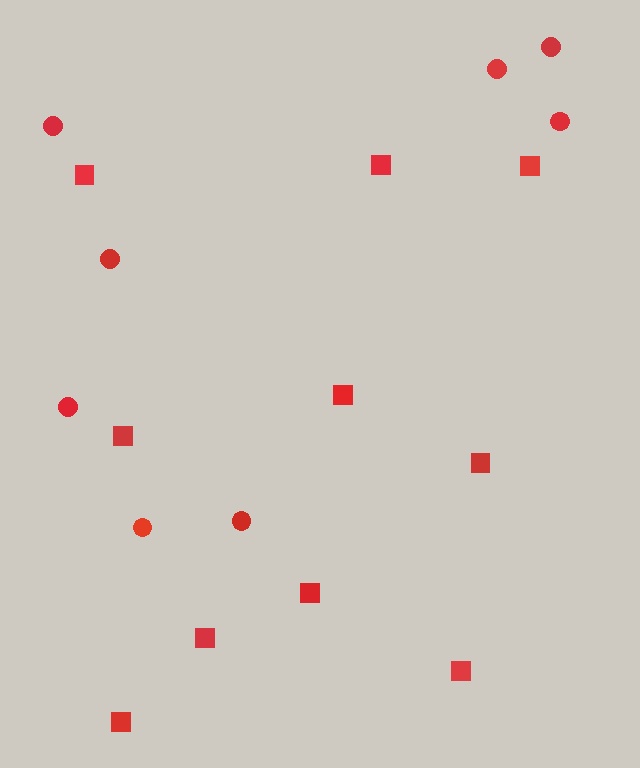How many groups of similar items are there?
There are 2 groups: one group of squares (10) and one group of circles (8).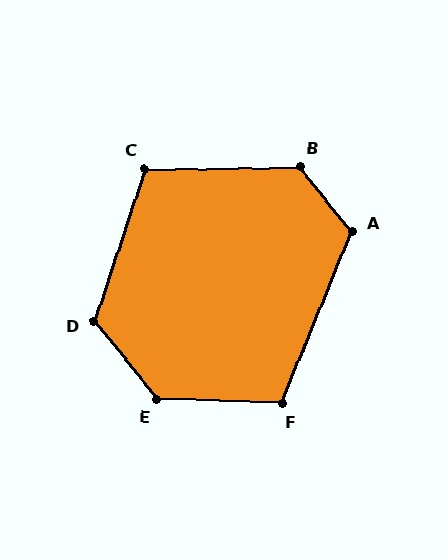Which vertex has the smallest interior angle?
C, at approximately 109 degrees.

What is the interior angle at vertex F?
Approximately 110 degrees (obtuse).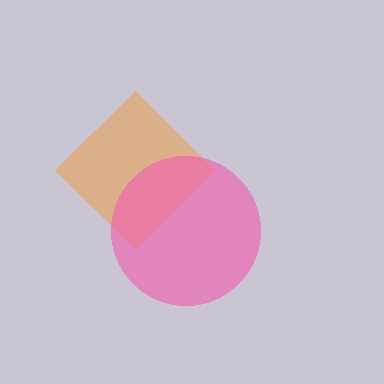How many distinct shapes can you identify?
There are 2 distinct shapes: an orange diamond, a pink circle.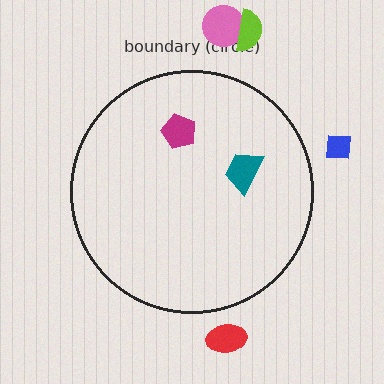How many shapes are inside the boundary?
2 inside, 4 outside.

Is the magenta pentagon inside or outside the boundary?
Inside.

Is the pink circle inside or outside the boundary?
Outside.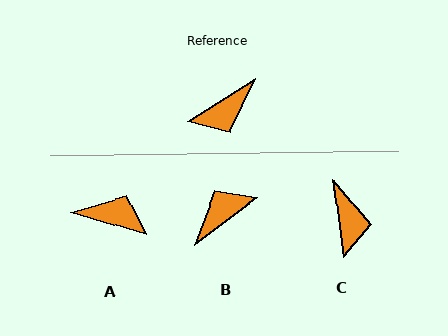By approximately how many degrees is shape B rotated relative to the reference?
Approximately 176 degrees clockwise.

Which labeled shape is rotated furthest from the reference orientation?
B, about 176 degrees away.